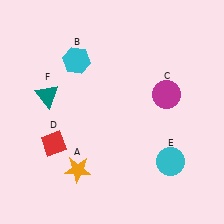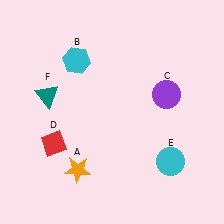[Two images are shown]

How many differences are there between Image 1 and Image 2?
There is 1 difference between the two images.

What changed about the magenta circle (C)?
In Image 1, C is magenta. In Image 2, it changed to purple.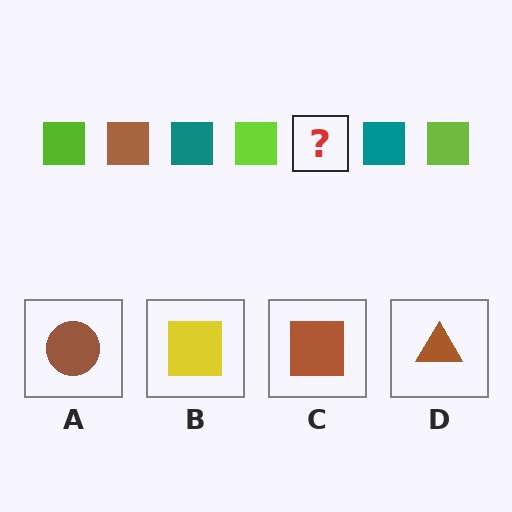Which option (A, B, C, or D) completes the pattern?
C.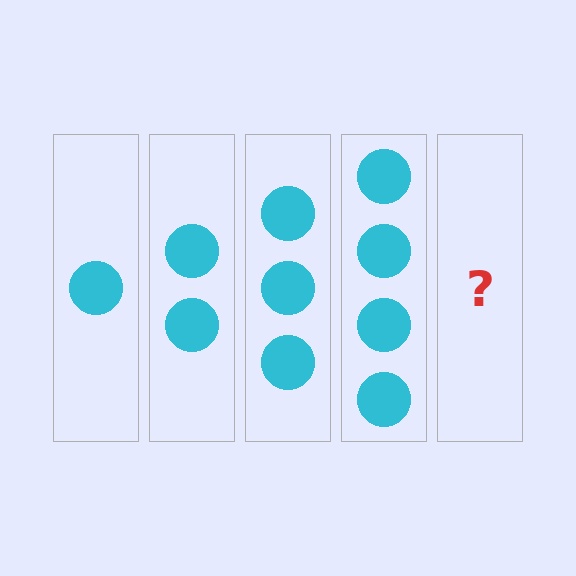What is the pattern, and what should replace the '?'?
The pattern is that each step adds one more circle. The '?' should be 5 circles.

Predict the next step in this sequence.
The next step is 5 circles.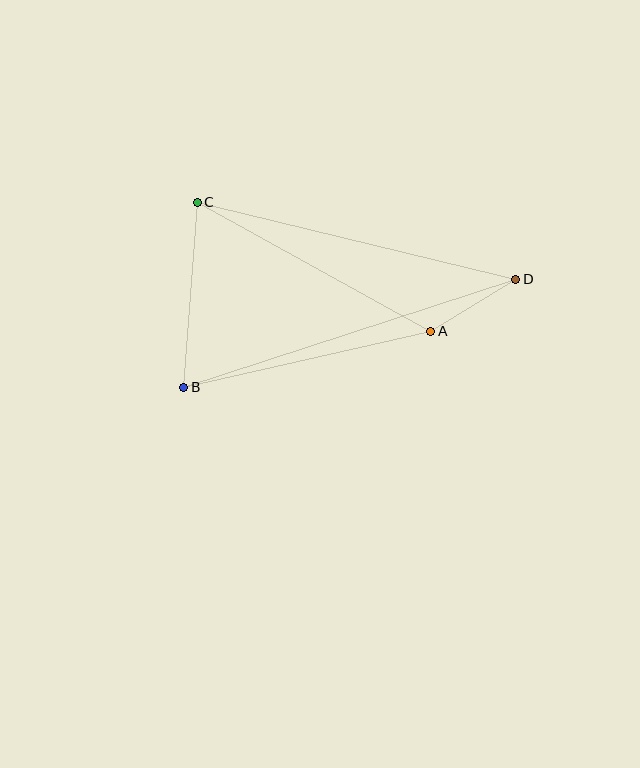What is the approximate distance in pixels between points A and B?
The distance between A and B is approximately 253 pixels.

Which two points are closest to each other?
Points A and D are closest to each other.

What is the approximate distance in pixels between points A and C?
The distance between A and C is approximately 267 pixels.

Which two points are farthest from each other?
Points B and D are farthest from each other.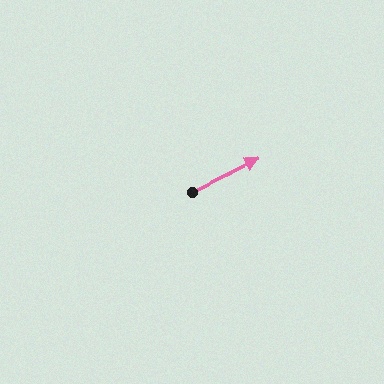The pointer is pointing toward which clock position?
Roughly 2 o'clock.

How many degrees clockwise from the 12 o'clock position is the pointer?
Approximately 65 degrees.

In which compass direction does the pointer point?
Northeast.